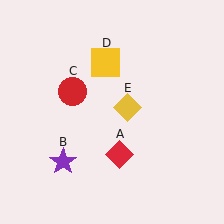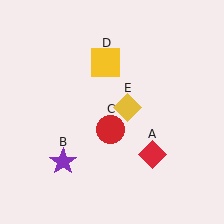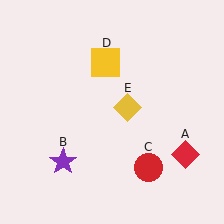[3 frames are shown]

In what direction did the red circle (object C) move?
The red circle (object C) moved down and to the right.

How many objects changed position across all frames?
2 objects changed position: red diamond (object A), red circle (object C).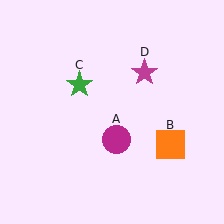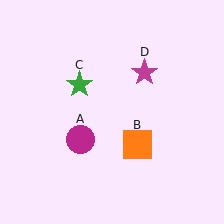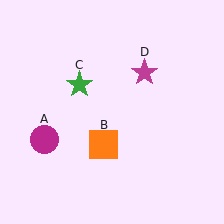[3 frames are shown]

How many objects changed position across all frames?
2 objects changed position: magenta circle (object A), orange square (object B).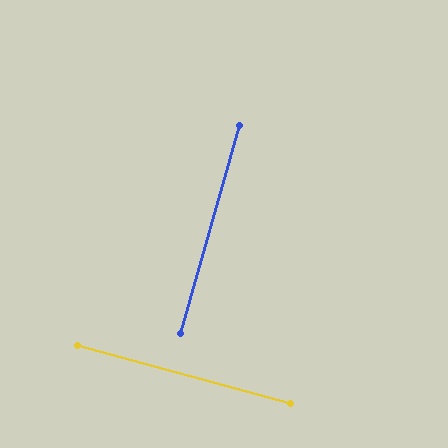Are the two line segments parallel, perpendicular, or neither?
Perpendicular — they meet at approximately 89°.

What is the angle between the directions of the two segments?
Approximately 89 degrees.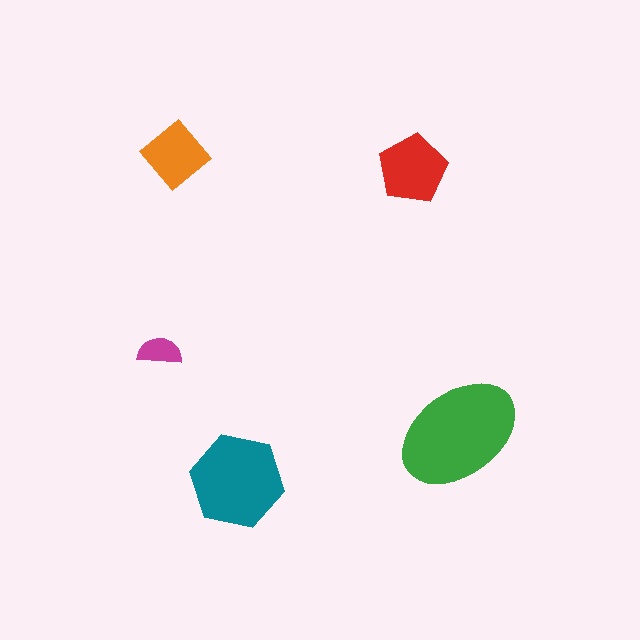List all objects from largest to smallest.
The green ellipse, the teal hexagon, the red pentagon, the orange diamond, the magenta semicircle.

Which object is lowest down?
The teal hexagon is bottommost.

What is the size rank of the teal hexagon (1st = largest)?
2nd.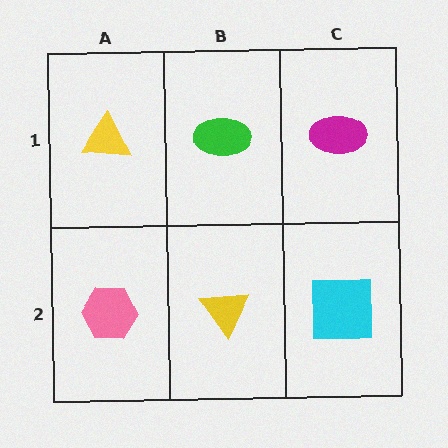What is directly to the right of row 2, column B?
A cyan square.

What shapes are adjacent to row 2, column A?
A yellow triangle (row 1, column A), a yellow triangle (row 2, column B).